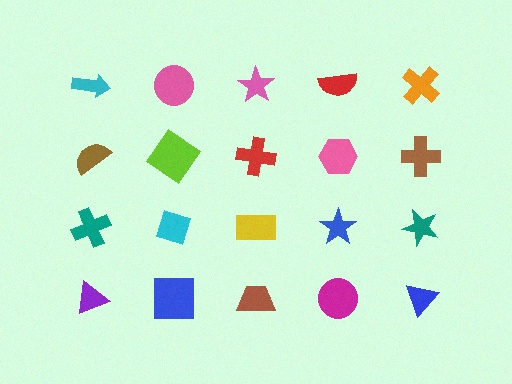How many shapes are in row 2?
5 shapes.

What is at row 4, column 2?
A blue square.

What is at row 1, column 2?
A pink circle.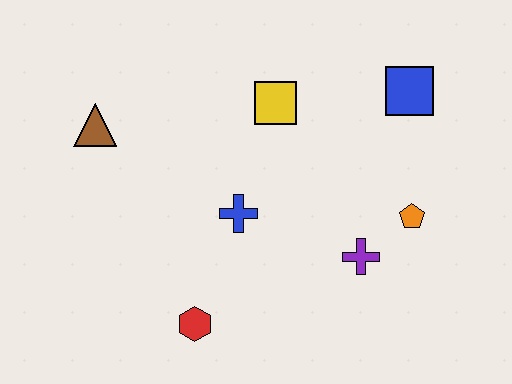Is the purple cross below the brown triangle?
Yes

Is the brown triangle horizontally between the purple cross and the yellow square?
No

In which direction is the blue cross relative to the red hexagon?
The blue cross is above the red hexagon.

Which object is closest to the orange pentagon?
The purple cross is closest to the orange pentagon.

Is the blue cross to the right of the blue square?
No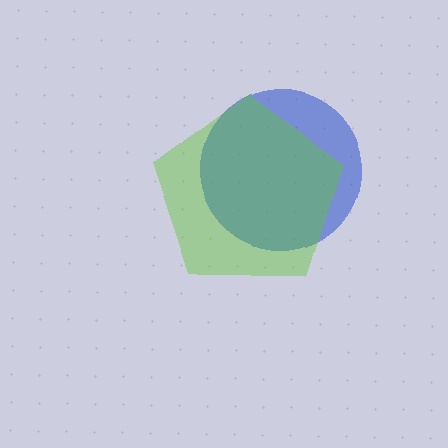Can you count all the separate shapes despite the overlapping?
Yes, there are 2 separate shapes.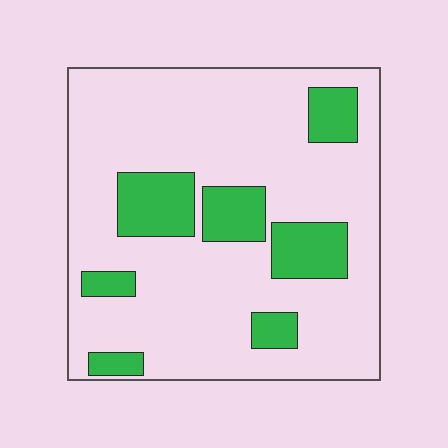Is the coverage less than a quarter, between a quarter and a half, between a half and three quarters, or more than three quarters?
Less than a quarter.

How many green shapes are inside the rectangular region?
7.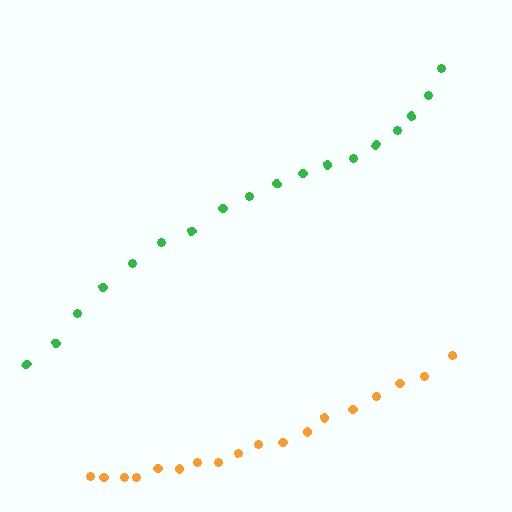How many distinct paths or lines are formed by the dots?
There are 2 distinct paths.